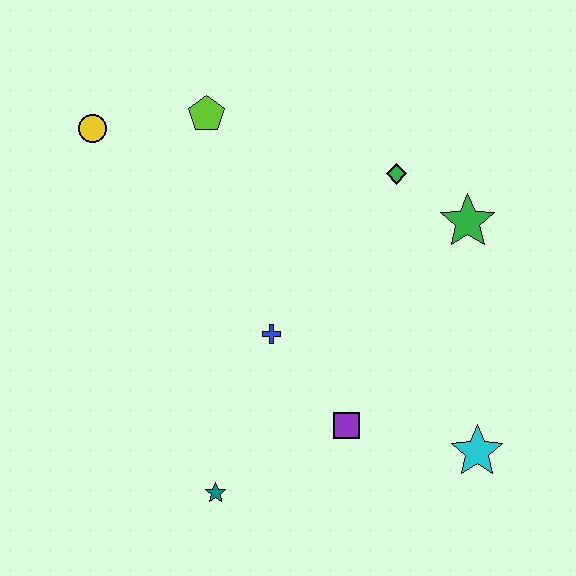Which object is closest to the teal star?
The purple square is closest to the teal star.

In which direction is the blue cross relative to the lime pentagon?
The blue cross is below the lime pentagon.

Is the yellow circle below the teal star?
No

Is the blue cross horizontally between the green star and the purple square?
No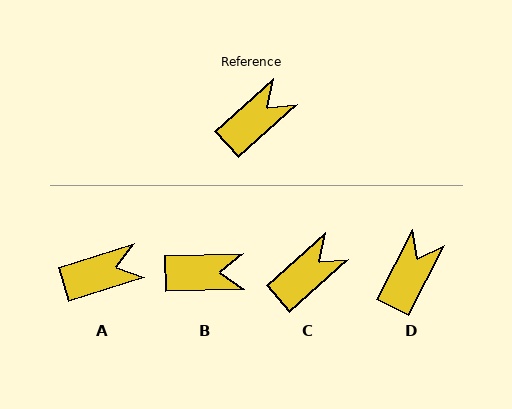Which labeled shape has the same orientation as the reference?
C.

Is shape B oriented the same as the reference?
No, it is off by about 41 degrees.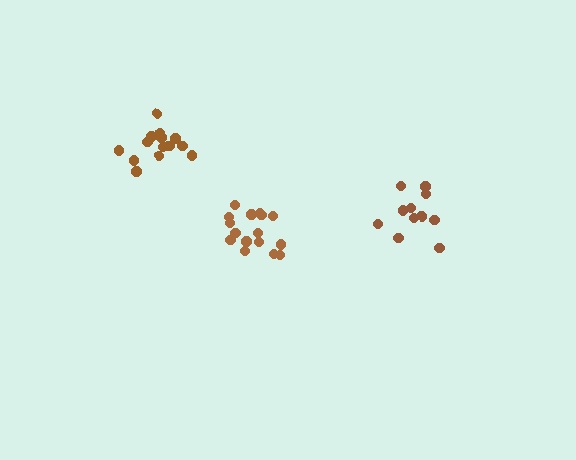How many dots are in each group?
Group 1: 16 dots, Group 2: 11 dots, Group 3: 15 dots (42 total).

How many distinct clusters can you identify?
There are 3 distinct clusters.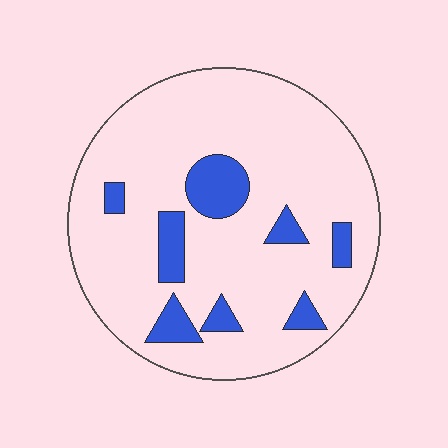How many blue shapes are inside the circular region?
8.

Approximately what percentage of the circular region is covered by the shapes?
Approximately 15%.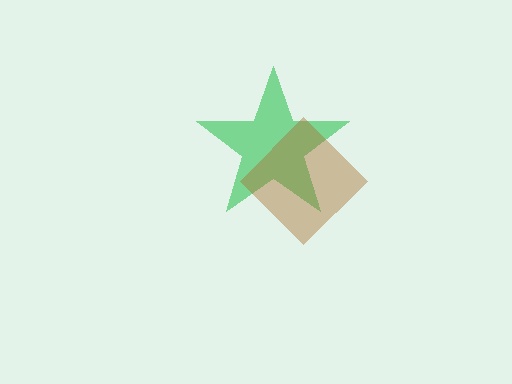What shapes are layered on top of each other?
The layered shapes are: a green star, a brown diamond.